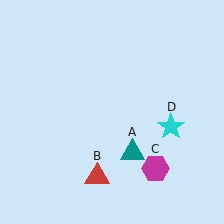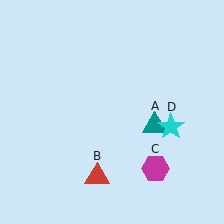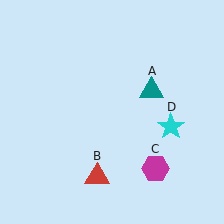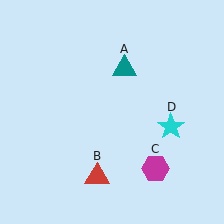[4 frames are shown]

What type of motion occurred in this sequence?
The teal triangle (object A) rotated counterclockwise around the center of the scene.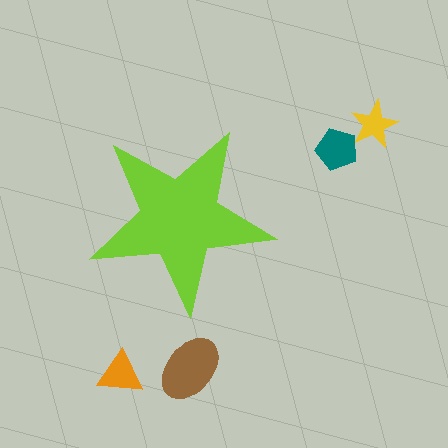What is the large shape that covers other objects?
A lime star.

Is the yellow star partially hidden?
No, the yellow star is fully visible.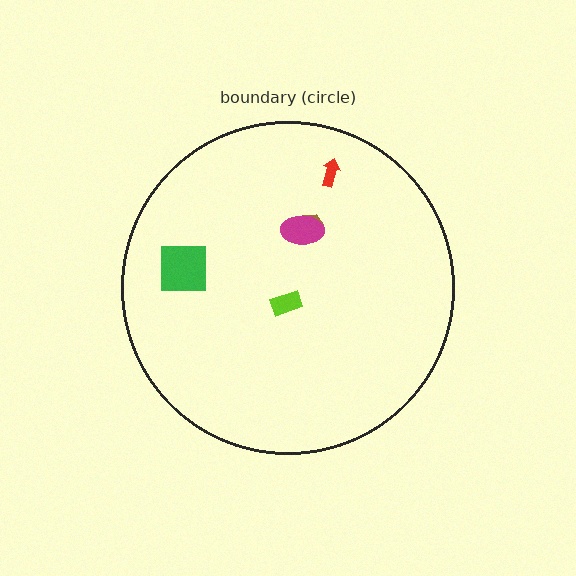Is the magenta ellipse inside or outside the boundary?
Inside.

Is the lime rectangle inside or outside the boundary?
Inside.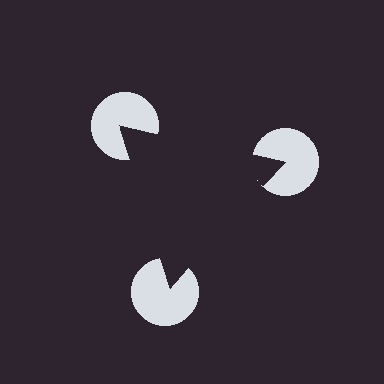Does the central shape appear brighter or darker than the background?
It typically appears slightly darker than the background, even though no actual brightness change is drawn.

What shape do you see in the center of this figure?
An illusory triangle — its edges are inferred from the aligned wedge cuts in the pac-man discs, not physically drawn.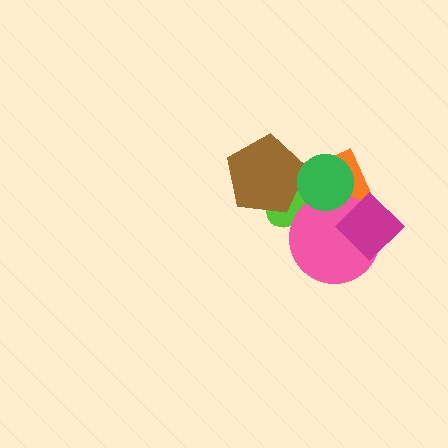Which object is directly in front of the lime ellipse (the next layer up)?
The orange diamond is directly in front of the lime ellipse.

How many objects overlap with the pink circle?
4 objects overlap with the pink circle.